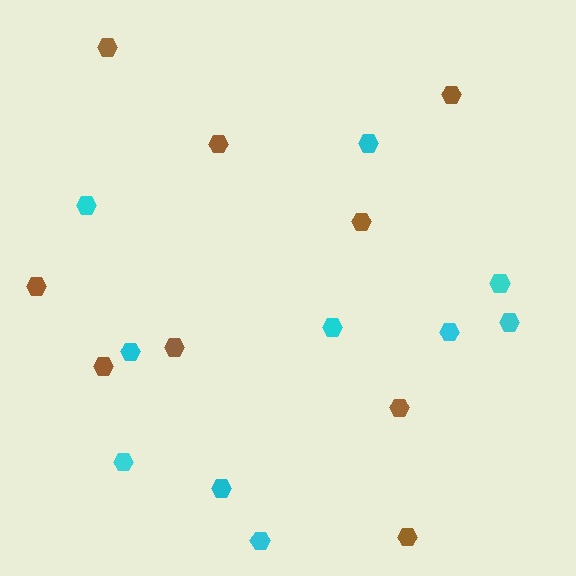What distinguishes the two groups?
There are 2 groups: one group of brown hexagons (9) and one group of cyan hexagons (10).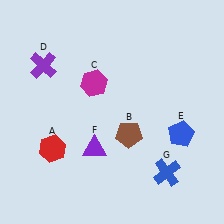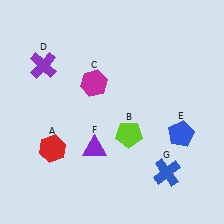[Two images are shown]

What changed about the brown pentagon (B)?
In Image 1, B is brown. In Image 2, it changed to lime.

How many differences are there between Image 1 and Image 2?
There is 1 difference between the two images.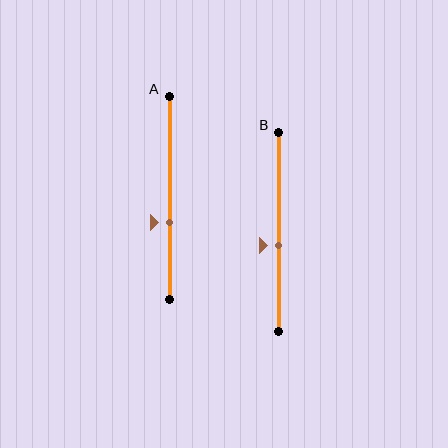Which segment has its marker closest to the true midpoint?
Segment B has its marker closest to the true midpoint.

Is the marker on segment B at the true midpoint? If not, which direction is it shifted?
No, the marker on segment B is shifted downward by about 7% of the segment length.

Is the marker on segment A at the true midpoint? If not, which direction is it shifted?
No, the marker on segment A is shifted downward by about 12% of the segment length.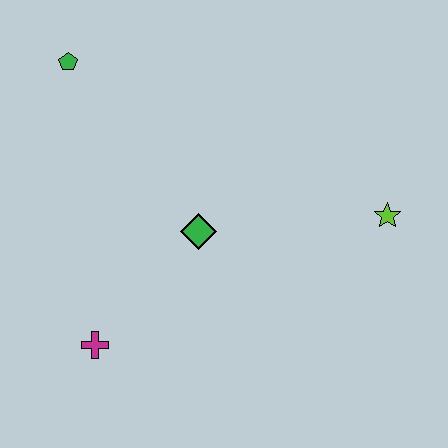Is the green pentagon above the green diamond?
Yes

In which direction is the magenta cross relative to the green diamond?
The magenta cross is below the green diamond.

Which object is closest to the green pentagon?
The green diamond is closest to the green pentagon.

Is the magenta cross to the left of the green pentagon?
No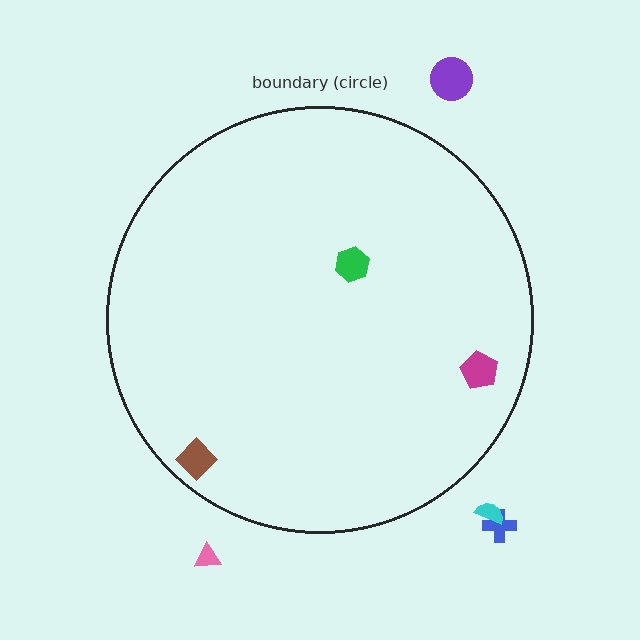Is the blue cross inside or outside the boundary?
Outside.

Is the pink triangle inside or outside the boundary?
Outside.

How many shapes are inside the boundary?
3 inside, 4 outside.